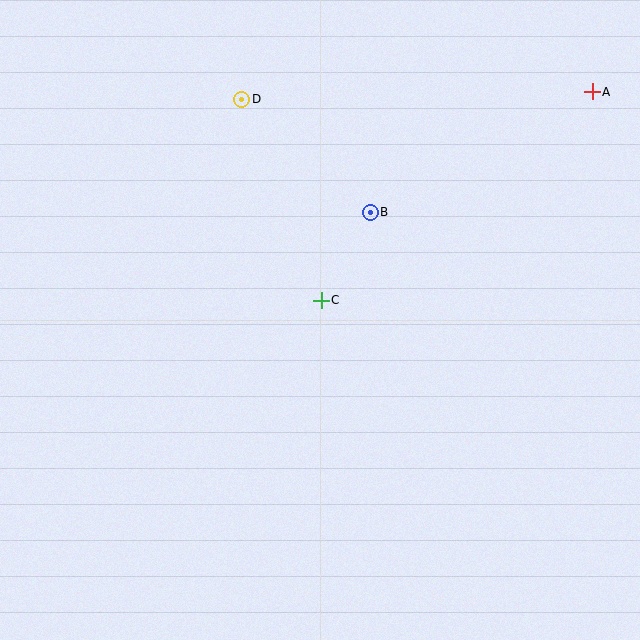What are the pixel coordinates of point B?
Point B is at (370, 212).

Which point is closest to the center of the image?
Point C at (321, 300) is closest to the center.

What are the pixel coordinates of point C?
Point C is at (321, 300).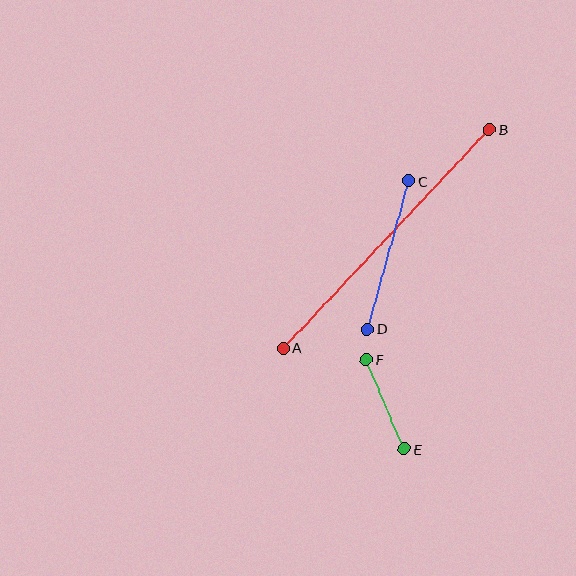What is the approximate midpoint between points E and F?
The midpoint is at approximately (385, 404) pixels.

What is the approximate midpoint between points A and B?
The midpoint is at approximately (386, 239) pixels.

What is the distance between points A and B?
The distance is approximately 300 pixels.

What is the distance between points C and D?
The distance is approximately 154 pixels.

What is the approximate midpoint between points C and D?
The midpoint is at approximately (388, 255) pixels.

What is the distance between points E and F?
The distance is approximately 97 pixels.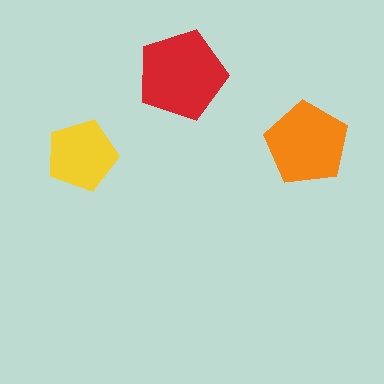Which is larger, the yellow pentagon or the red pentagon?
The red one.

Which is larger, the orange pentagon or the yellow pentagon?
The orange one.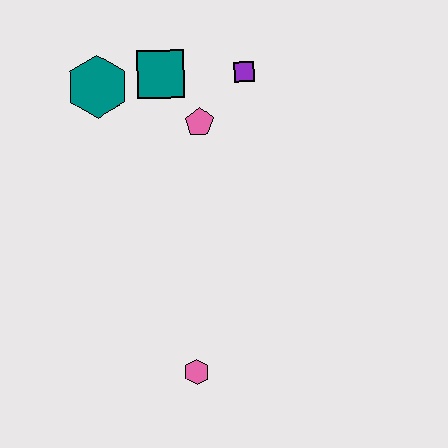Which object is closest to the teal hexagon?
The teal square is closest to the teal hexagon.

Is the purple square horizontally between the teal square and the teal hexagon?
No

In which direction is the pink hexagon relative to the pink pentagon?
The pink hexagon is below the pink pentagon.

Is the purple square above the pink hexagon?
Yes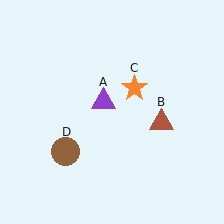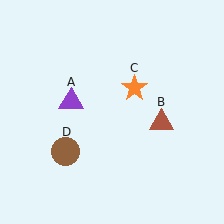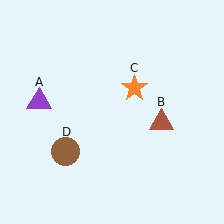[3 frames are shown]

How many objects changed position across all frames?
1 object changed position: purple triangle (object A).